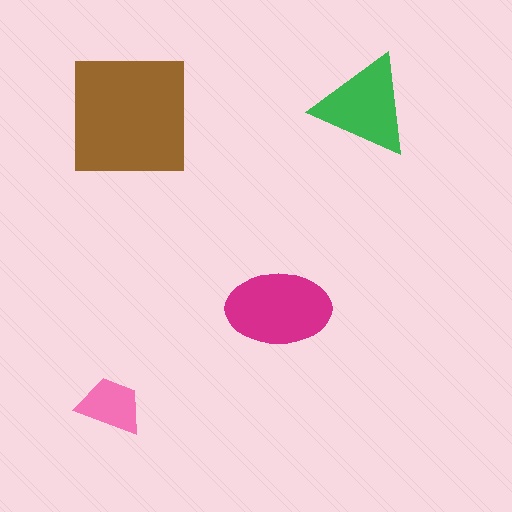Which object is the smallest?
The pink trapezoid.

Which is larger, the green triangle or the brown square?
The brown square.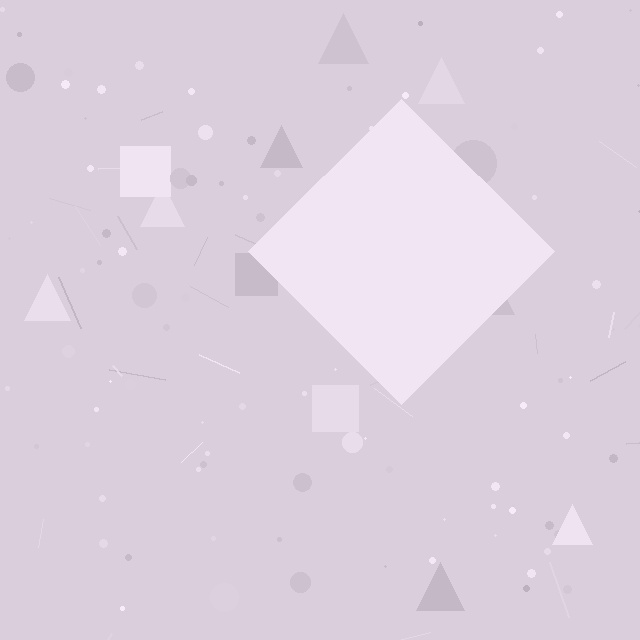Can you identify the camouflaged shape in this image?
The camouflaged shape is a diamond.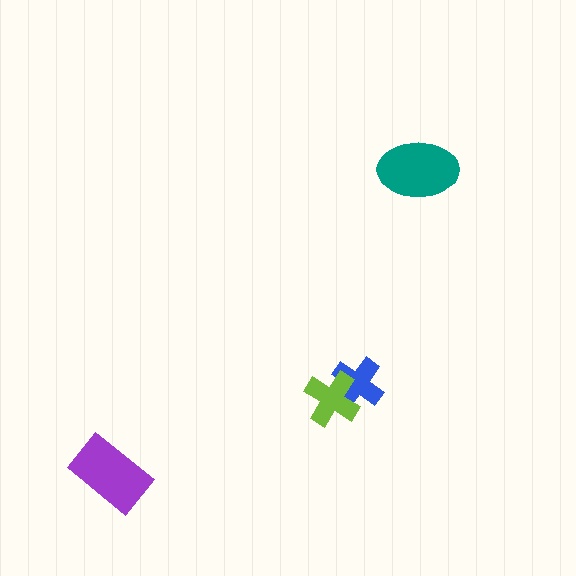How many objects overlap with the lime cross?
1 object overlaps with the lime cross.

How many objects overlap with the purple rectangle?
0 objects overlap with the purple rectangle.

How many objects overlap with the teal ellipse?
0 objects overlap with the teal ellipse.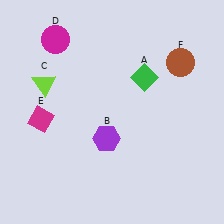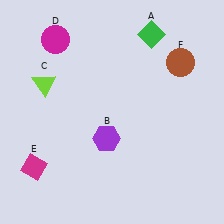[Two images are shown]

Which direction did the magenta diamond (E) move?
The magenta diamond (E) moved down.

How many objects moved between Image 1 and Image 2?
2 objects moved between the two images.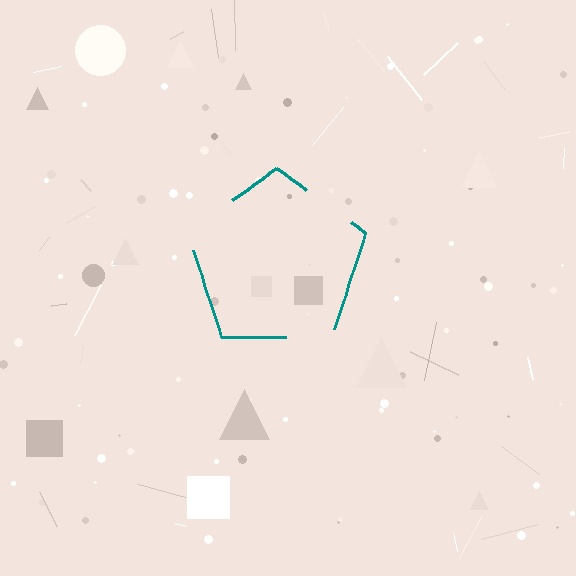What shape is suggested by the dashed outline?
The dashed outline suggests a pentagon.